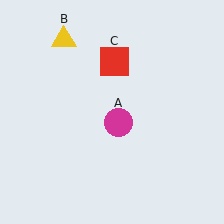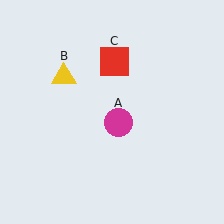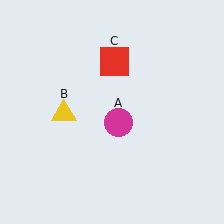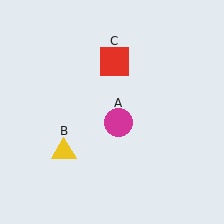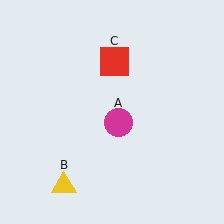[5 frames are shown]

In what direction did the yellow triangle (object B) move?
The yellow triangle (object B) moved down.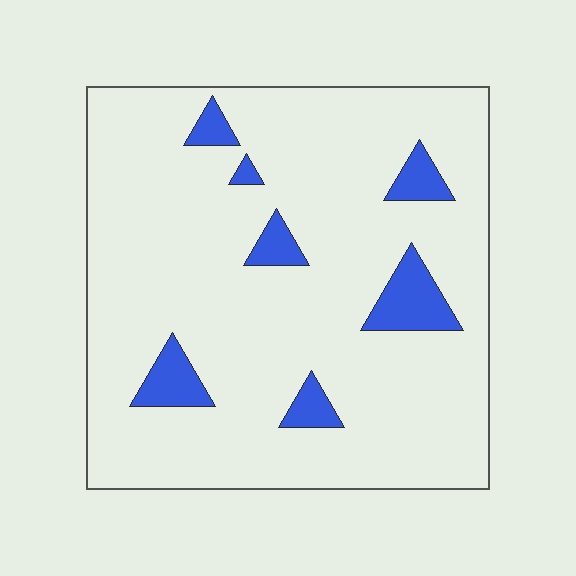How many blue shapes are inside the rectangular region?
7.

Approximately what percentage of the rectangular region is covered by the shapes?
Approximately 10%.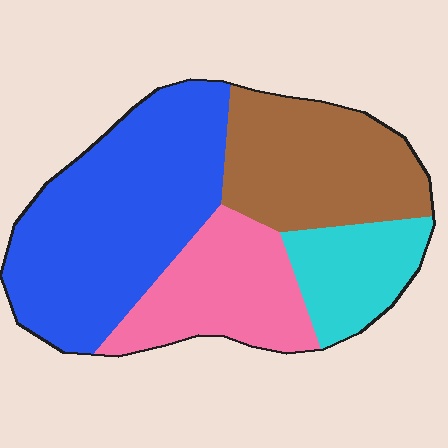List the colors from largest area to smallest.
From largest to smallest: blue, brown, pink, cyan.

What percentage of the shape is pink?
Pink takes up about one fifth (1/5) of the shape.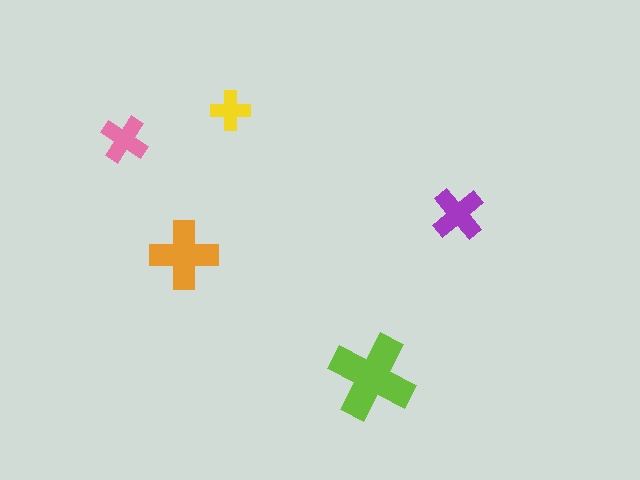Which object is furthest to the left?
The pink cross is leftmost.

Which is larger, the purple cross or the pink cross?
The purple one.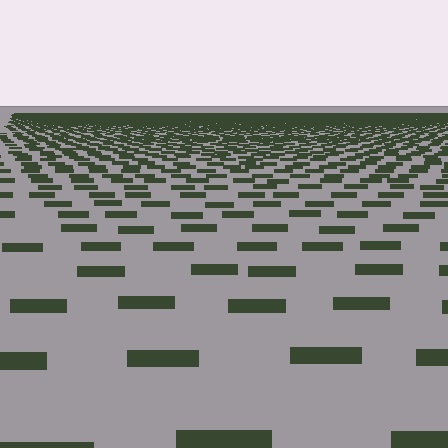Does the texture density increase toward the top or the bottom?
Density increases toward the top.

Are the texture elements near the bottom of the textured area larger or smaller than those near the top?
Larger. Near the bottom, elements are closer to the viewer and appear at a bigger on-screen size.